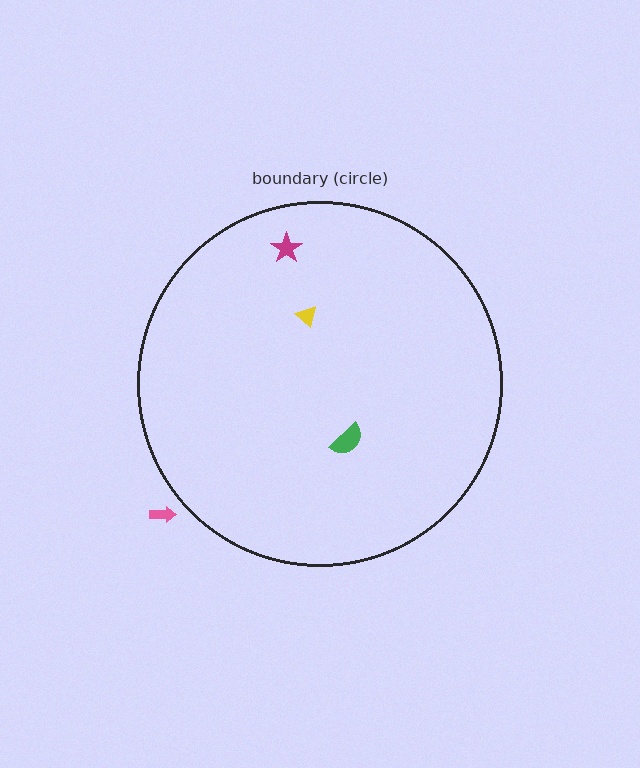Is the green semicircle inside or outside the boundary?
Inside.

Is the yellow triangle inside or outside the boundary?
Inside.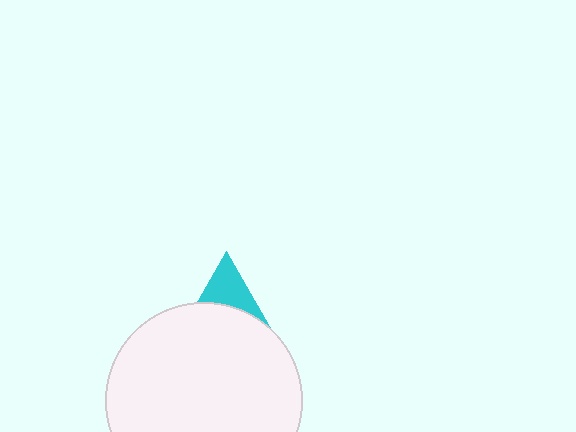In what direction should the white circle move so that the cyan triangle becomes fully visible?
The white circle should move down. That is the shortest direction to clear the overlap and leave the cyan triangle fully visible.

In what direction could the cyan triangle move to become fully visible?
The cyan triangle could move up. That would shift it out from behind the white circle entirely.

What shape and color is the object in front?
The object in front is a white circle.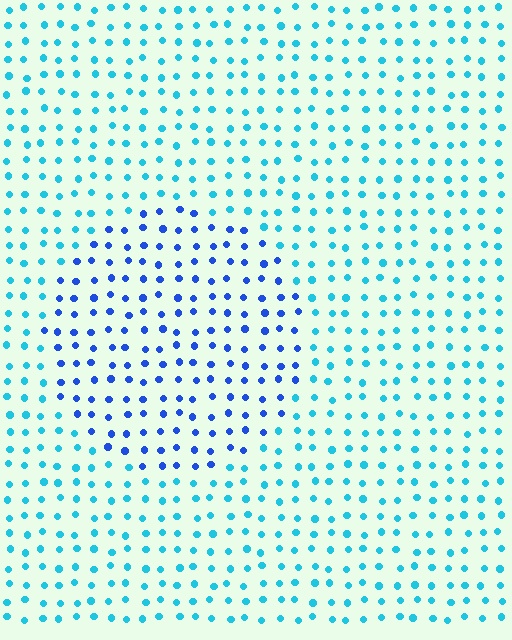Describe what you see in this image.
The image is filled with small cyan elements in a uniform arrangement. A circle-shaped region is visible where the elements are tinted to a slightly different hue, forming a subtle color boundary.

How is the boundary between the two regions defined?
The boundary is defined purely by a slight shift in hue (about 38 degrees). Spacing, size, and orientation are identical on both sides.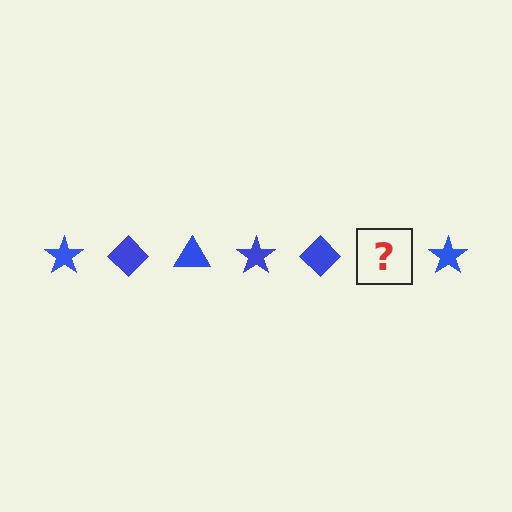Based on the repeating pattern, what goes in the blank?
The blank should be a blue triangle.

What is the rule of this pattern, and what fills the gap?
The rule is that the pattern cycles through star, diamond, triangle shapes in blue. The gap should be filled with a blue triangle.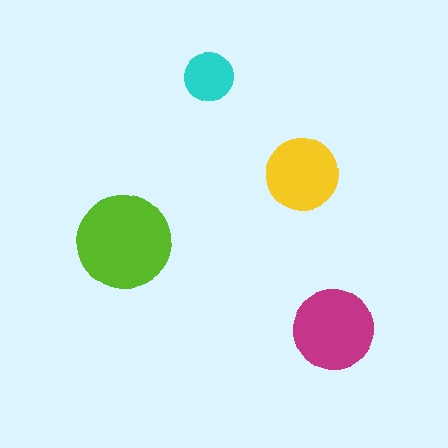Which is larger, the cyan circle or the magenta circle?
The magenta one.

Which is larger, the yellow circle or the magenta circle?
The magenta one.